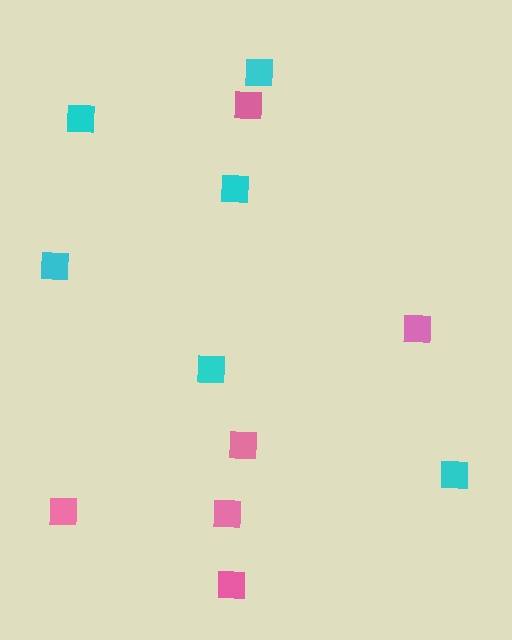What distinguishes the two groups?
There are 2 groups: one group of cyan squares (6) and one group of pink squares (6).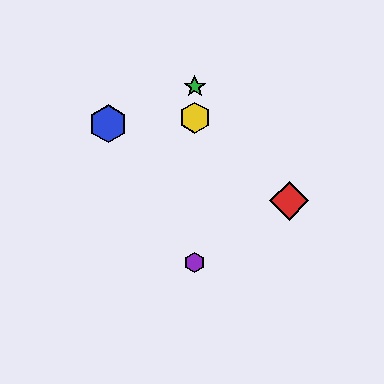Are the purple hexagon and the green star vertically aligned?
Yes, both are at x≈195.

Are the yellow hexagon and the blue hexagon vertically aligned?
No, the yellow hexagon is at x≈195 and the blue hexagon is at x≈108.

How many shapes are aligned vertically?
3 shapes (the green star, the yellow hexagon, the purple hexagon) are aligned vertically.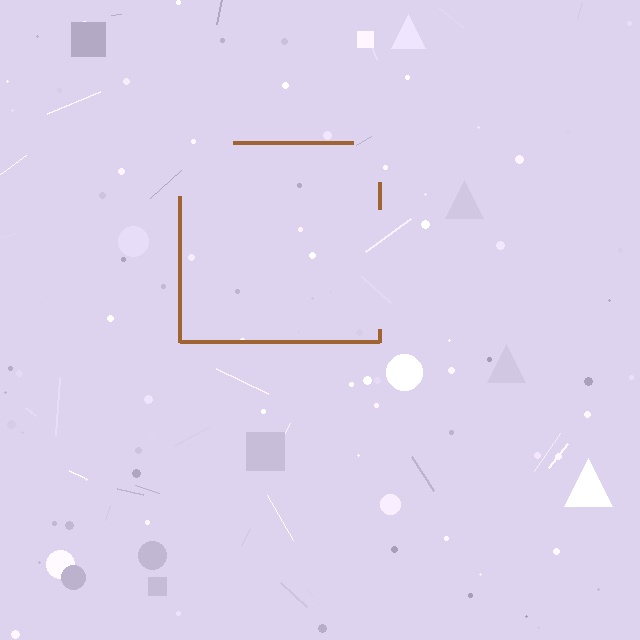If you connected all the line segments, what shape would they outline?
They would outline a square.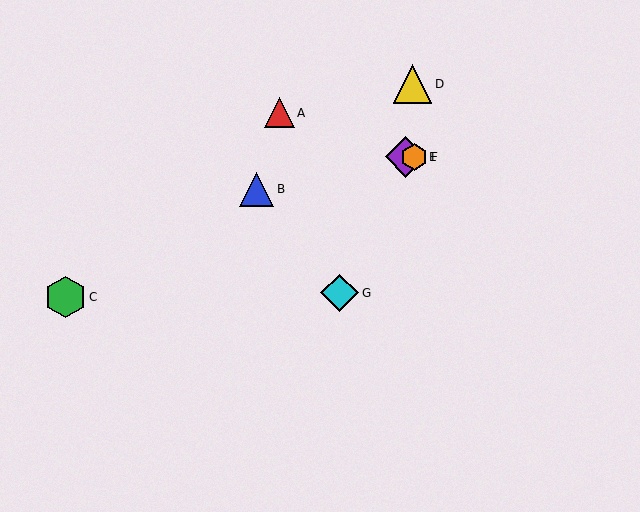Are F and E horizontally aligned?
Yes, both are at y≈157.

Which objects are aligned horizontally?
Objects E, F are aligned horizontally.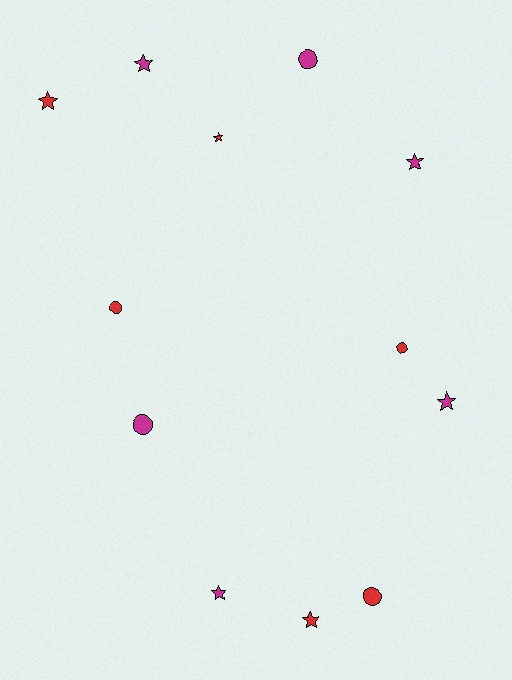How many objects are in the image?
There are 12 objects.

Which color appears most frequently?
Magenta, with 6 objects.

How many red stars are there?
There are 3 red stars.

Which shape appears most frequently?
Star, with 7 objects.